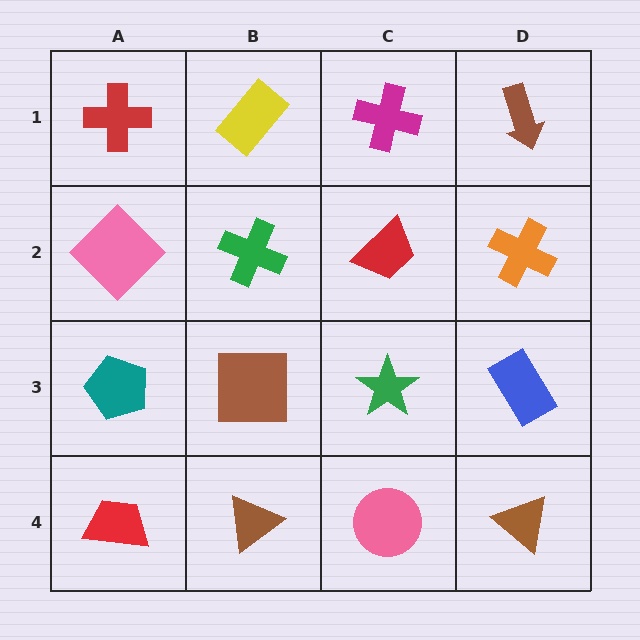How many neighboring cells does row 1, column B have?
3.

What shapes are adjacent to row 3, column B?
A green cross (row 2, column B), a brown triangle (row 4, column B), a teal pentagon (row 3, column A), a green star (row 3, column C).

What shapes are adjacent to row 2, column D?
A brown arrow (row 1, column D), a blue rectangle (row 3, column D), a red trapezoid (row 2, column C).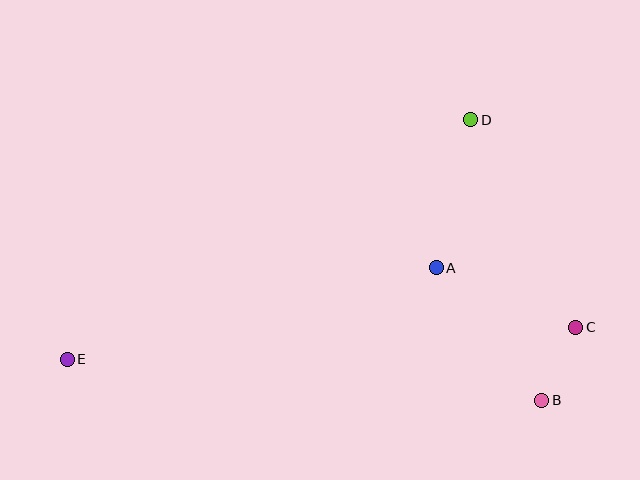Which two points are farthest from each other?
Points C and E are farthest from each other.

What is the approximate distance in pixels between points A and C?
The distance between A and C is approximately 152 pixels.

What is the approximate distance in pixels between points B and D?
The distance between B and D is approximately 289 pixels.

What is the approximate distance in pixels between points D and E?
The distance between D and E is approximately 469 pixels.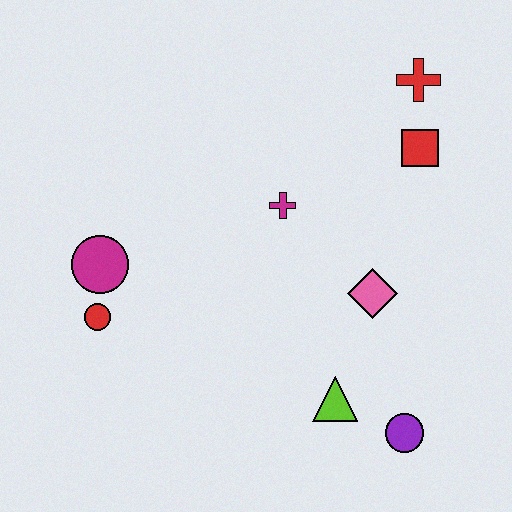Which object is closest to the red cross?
The red square is closest to the red cross.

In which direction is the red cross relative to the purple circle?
The red cross is above the purple circle.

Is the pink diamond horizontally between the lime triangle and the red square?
Yes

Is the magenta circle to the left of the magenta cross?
Yes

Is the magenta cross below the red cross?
Yes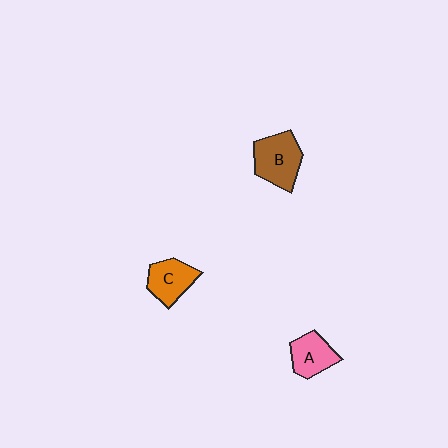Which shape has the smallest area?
Shape A (pink).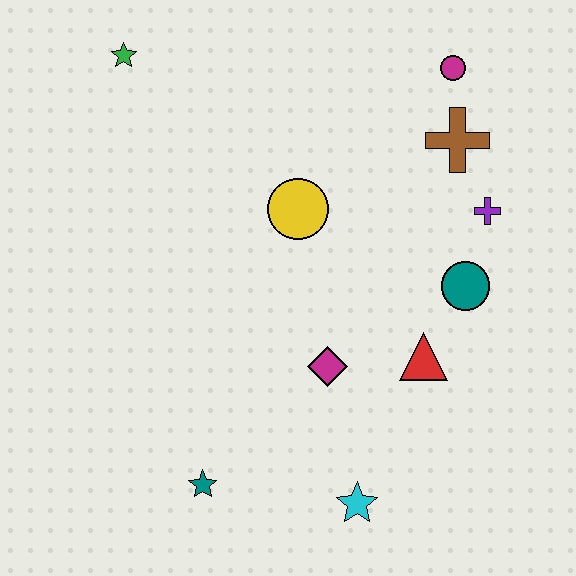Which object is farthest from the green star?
The cyan star is farthest from the green star.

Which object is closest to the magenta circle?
The brown cross is closest to the magenta circle.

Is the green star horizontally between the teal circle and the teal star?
No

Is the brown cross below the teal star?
No